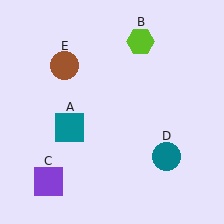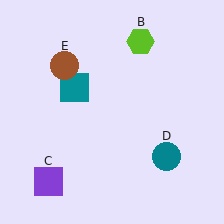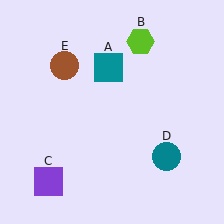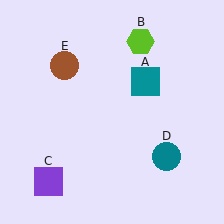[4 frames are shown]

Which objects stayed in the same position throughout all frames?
Lime hexagon (object B) and purple square (object C) and teal circle (object D) and brown circle (object E) remained stationary.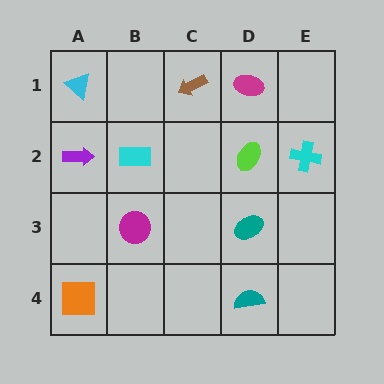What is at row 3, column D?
A teal ellipse.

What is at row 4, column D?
A teal semicircle.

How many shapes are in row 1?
3 shapes.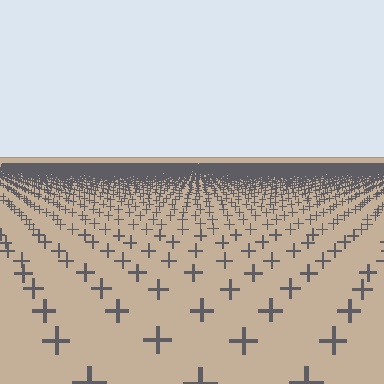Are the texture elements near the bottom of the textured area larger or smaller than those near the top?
Larger. Near the bottom, elements are closer to the viewer and appear at a bigger on-screen size.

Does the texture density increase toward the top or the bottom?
Density increases toward the top.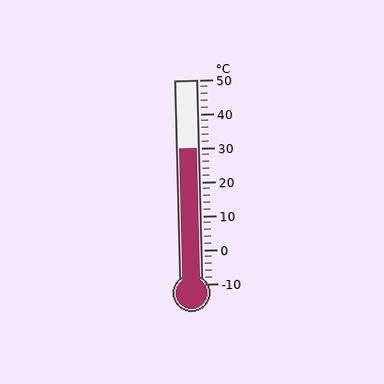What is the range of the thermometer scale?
The thermometer scale ranges from -10°C to 50°C.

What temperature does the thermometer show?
The thermometer shows approximately 30°C.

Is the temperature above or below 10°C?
The temperature is above 10°C.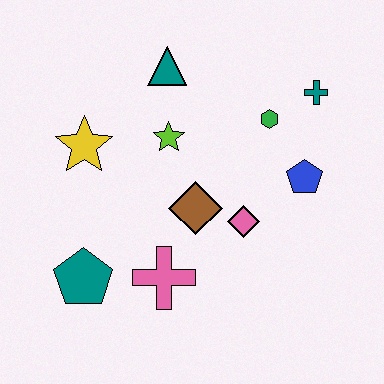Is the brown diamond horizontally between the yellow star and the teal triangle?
No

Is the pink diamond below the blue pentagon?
Yes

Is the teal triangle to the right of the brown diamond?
No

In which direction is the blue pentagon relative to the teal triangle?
The blue pentagon is to the right of the teal triangle.